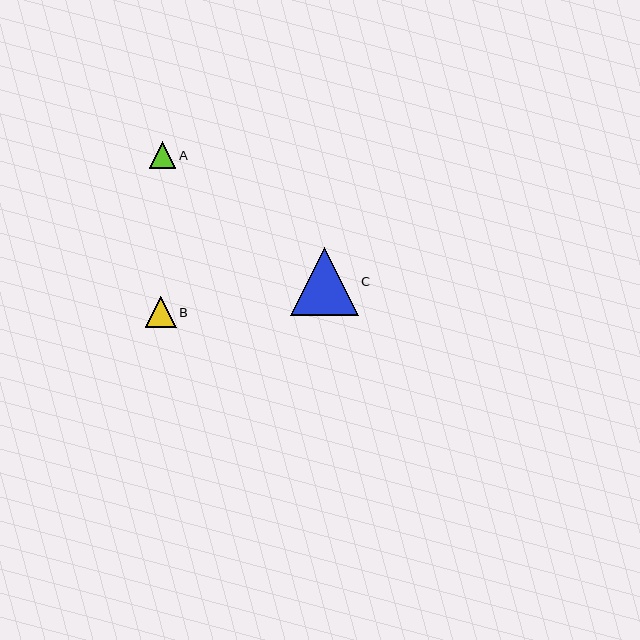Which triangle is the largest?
Triangle C is the largest with a size of approximately 68 pixels.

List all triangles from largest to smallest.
From largest to smallest: C, B, A.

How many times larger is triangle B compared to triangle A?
Triangle B is approximately 1.2 times the size of triangle A.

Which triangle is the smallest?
Triangle A is the smallest with a size of approximately 27 pixels.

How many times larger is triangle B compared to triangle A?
Triangle B is approximately 1.2 times the size of triangle A.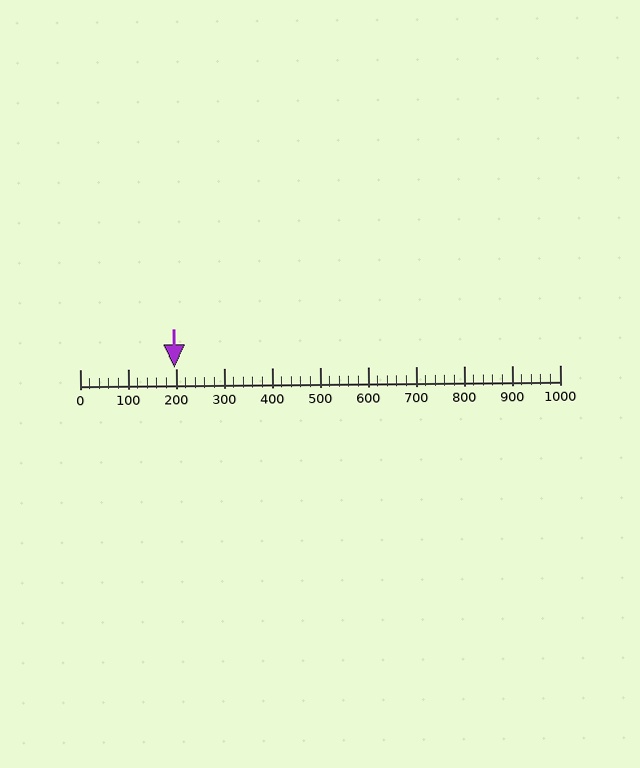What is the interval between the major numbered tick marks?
The major tick marks are spaced 100 units apart.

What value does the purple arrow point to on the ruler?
The purple arrow points to approximately 198.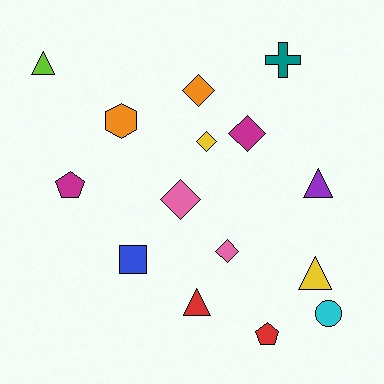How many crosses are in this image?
There is 1 cross.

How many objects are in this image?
There are 15 objects.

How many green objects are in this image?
There are no green objects.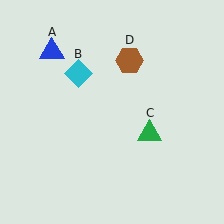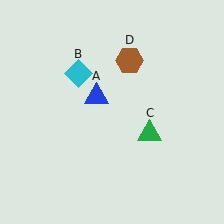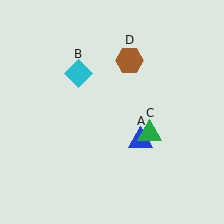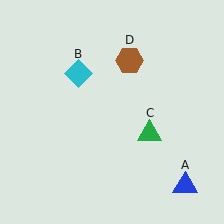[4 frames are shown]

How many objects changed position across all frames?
1 object changed position: blue triangle (object A).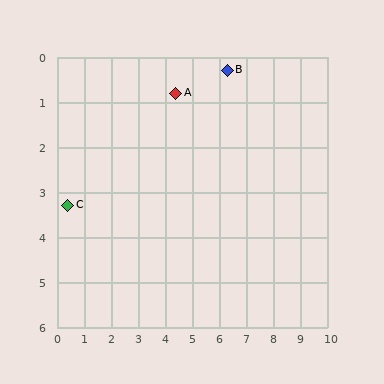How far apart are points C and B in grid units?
Points C and B are about 6.6 grid units apart.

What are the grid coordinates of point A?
Point A is at approximately (4.4, 0.8).